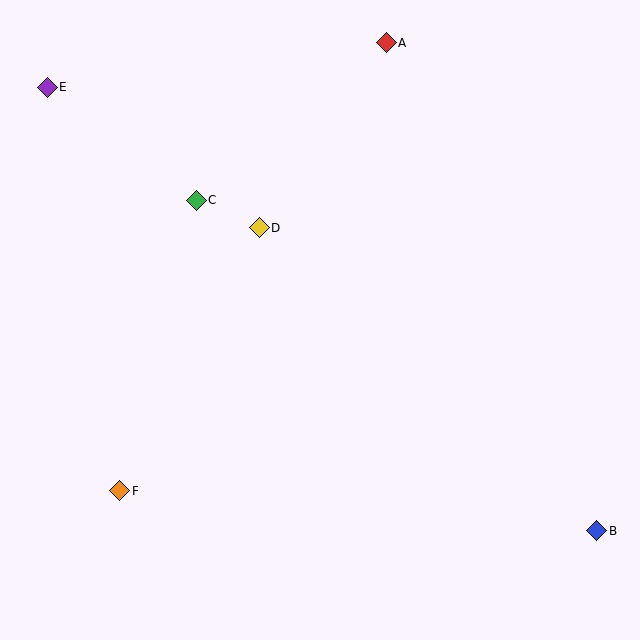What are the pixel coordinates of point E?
Point E is at (47, 87).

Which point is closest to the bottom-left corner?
Point F is closest to the bottom-left corner.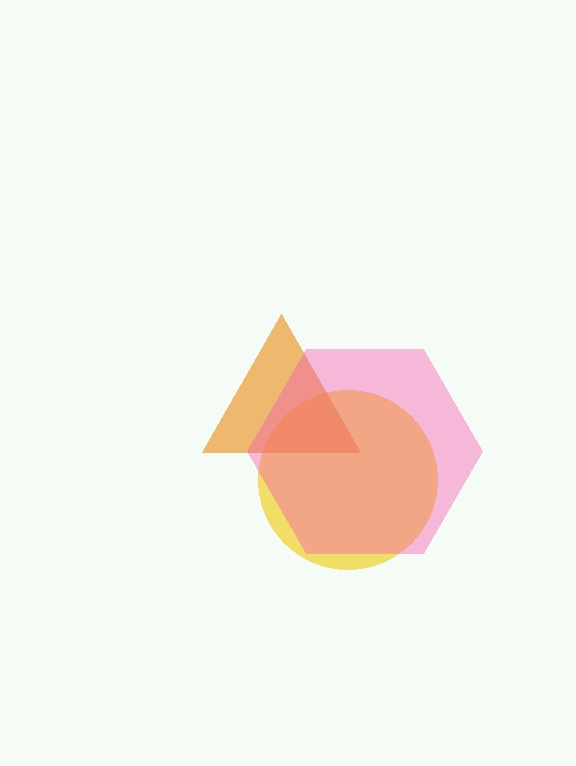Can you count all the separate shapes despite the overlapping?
Yes, there are 3 separate shapes.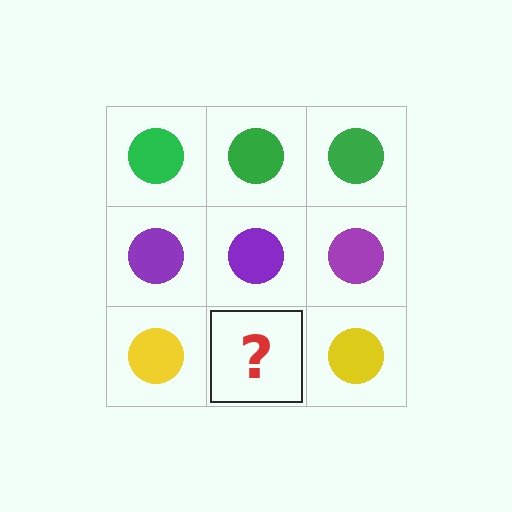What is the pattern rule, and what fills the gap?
The rule is that each row has a consistent color. The gap should be filled with a yellow circle.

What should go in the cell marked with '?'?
The missing cell should contain a yellow circle.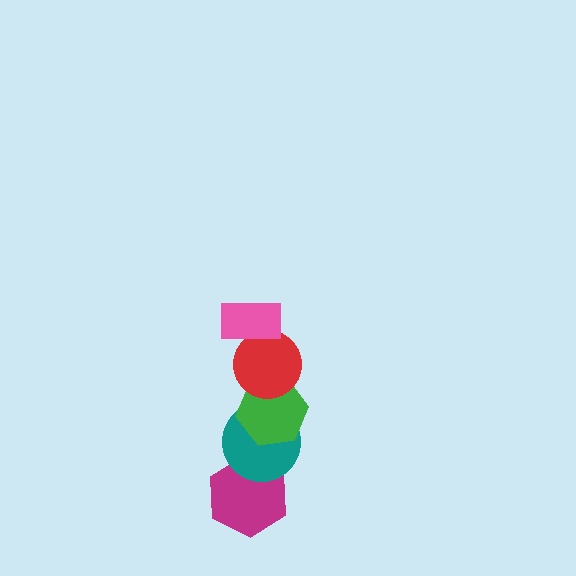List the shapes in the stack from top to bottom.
From top to bottom: the pink rectangle, the red circle, the green hexagon, the teal circle, the magenta hexagon.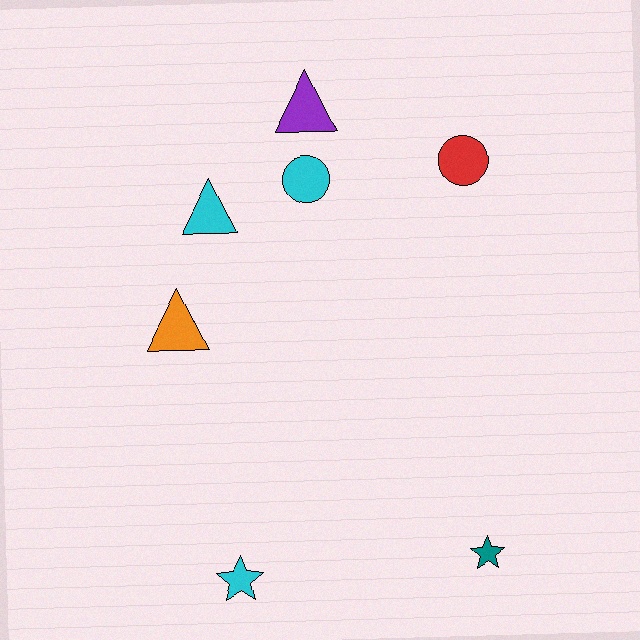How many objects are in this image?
There are 7 objects.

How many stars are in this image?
There are 2 stars.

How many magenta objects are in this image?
There are no magenta objects.